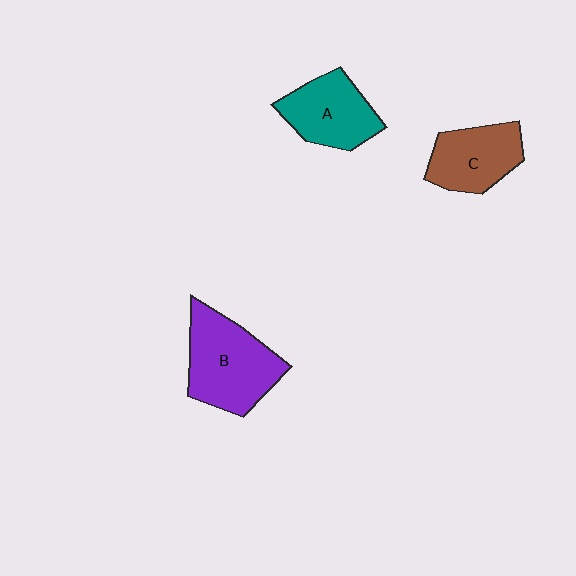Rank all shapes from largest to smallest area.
From largest to smallest: B (purple), A (teal), C (brown).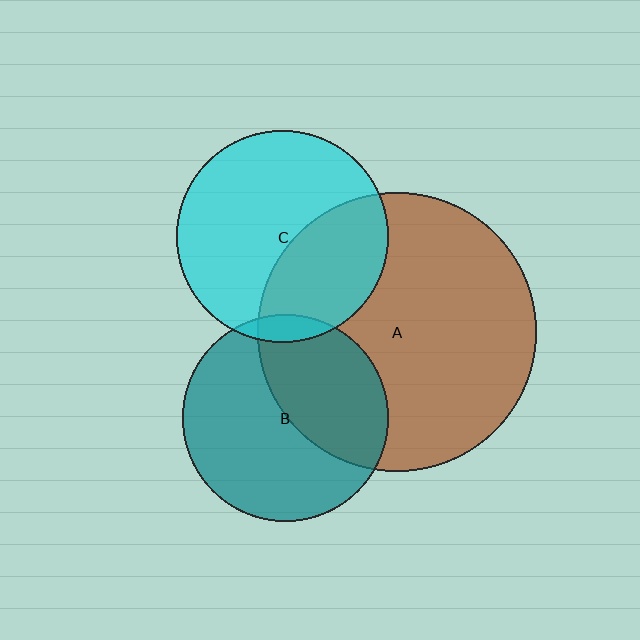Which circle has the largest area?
Circle A (brown).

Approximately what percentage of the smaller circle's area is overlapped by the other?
Approximately 5%.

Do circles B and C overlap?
Yes.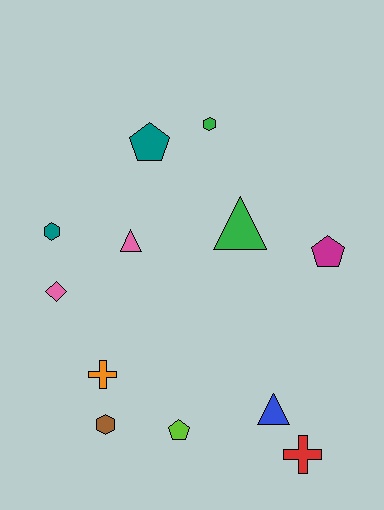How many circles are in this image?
There are no circles.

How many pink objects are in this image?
There are 2 pink objects.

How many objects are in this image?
There are 12 objects.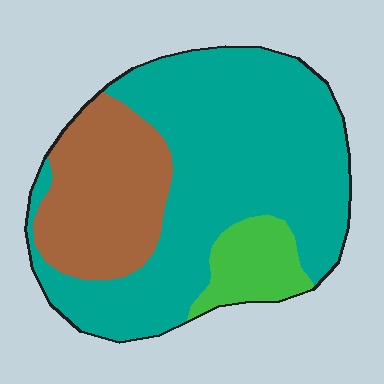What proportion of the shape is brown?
Brown covers roughly 25% of the shape.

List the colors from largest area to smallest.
From largest to smallest: teal, brown, green.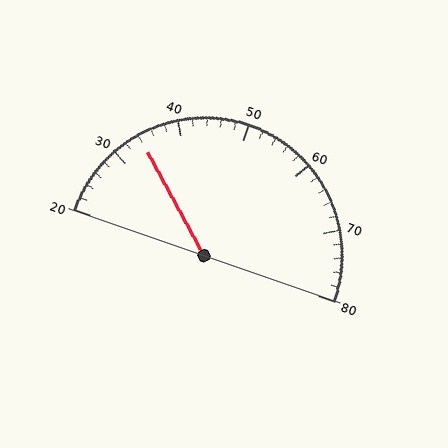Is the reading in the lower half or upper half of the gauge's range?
The reading is in the lower half of the range (20 to 80).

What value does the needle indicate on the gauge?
The needle indicates approximately 34.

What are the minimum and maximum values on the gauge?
The gauge ranges from 20 to 80.